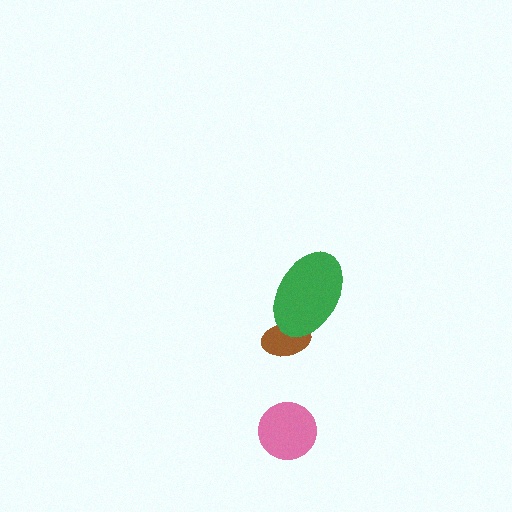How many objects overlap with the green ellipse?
1 object overlaps with the green ellipse.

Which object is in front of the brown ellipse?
The green ellipse is in front of the brown ellipse.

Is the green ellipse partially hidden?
No, no other shape covers it.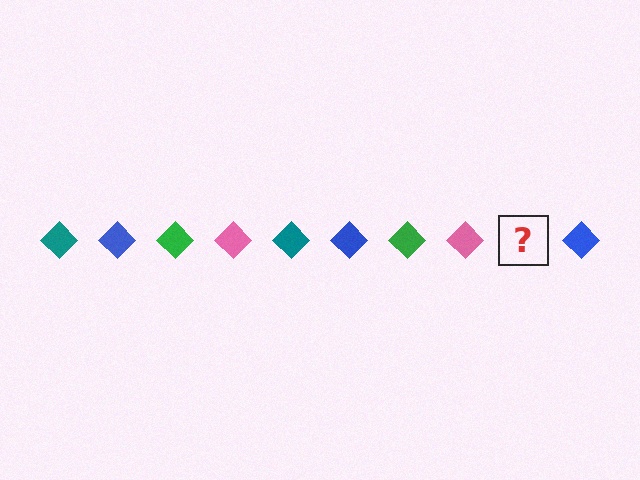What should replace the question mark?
The question mark should be replaced with a teal diamond.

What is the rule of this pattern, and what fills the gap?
The rule is that the pattern cycles through teal, blue, green, pink diamonds. The gap should be filled with a teal diamond.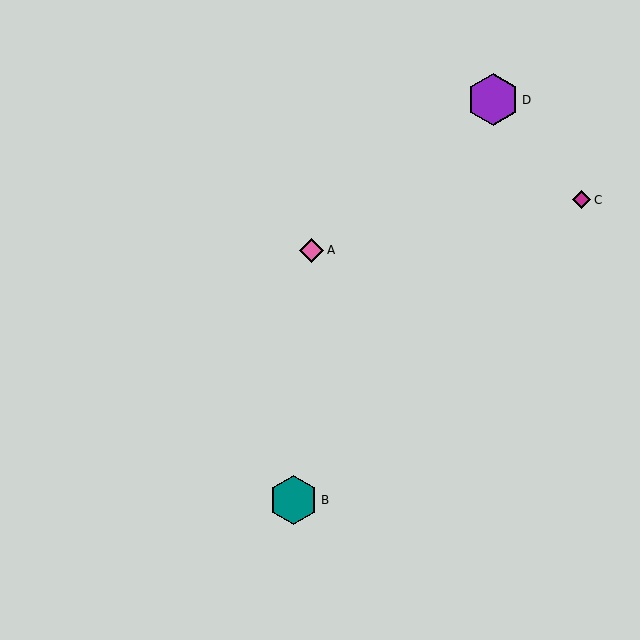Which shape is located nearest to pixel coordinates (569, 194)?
The magenta diamond (labeled C) at (582, 200) is nearest to that location.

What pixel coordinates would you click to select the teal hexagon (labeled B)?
Click at (294, 500) to select the teal hexagon B.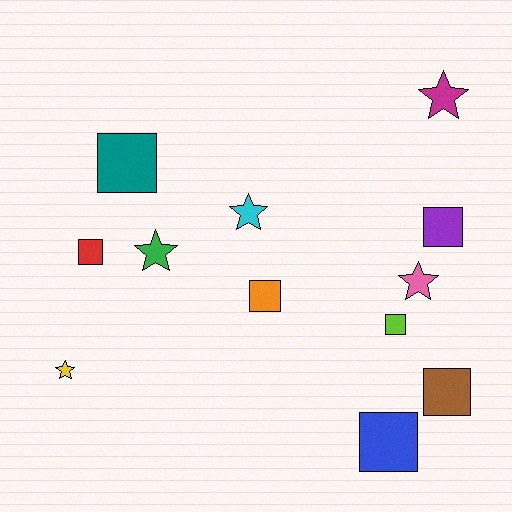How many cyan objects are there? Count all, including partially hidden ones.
There is 1 cyan object.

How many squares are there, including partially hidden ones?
There are 7 squares.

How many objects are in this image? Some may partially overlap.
There are 12 objects.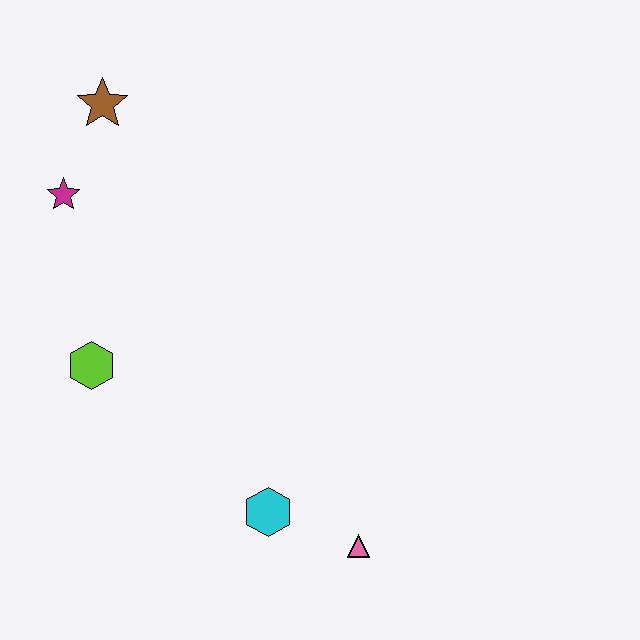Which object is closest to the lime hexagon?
The magenta star is closest to the lime hexagon.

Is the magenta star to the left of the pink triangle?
Yes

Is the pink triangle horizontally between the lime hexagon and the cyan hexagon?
No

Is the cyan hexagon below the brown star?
Yes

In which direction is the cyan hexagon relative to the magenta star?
The cyan hexagon is below the magenta star.